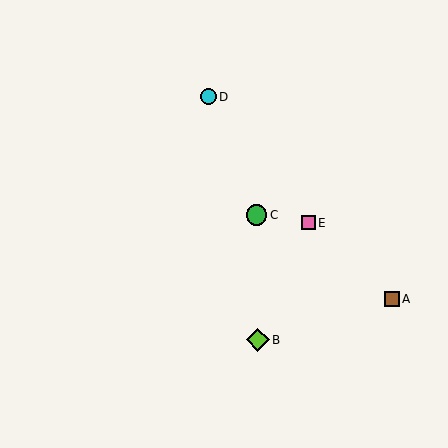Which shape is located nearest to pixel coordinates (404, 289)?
The brown square (labeled A) at (392, 299) is nearest to that location.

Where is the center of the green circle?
The center of the green circle is at (257, 215).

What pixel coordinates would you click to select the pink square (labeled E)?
Click at (308, 223) to select the pink square E.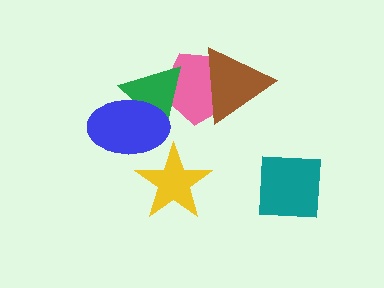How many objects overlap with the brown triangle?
1 object overlaps with the brown triangle.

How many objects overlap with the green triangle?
2 objects overlap with the green triangle.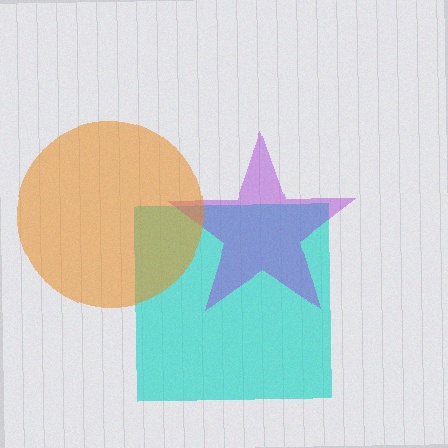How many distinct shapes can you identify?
There are 3 distinct shapes: a cyan square, a purple star, an orange circle.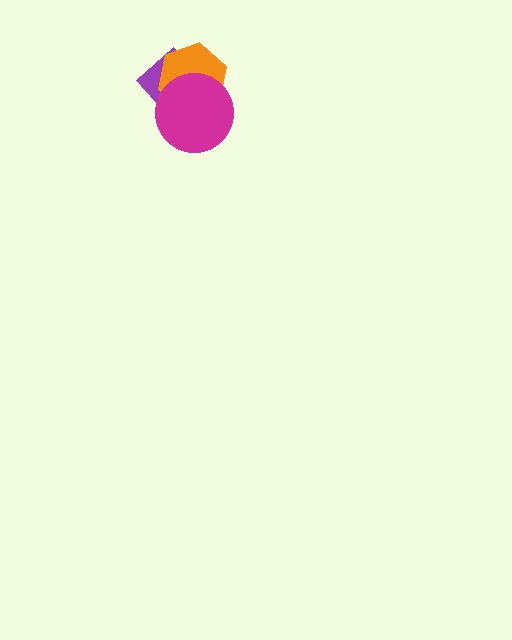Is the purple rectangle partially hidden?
Yes, it is partially covered by another shape.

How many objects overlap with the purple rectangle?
2 objects overlap with the purple rectangle.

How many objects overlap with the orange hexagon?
2 objects overlap with the orange hexagon.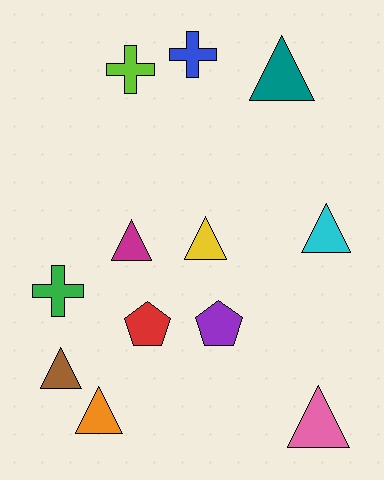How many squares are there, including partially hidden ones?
There are no squares.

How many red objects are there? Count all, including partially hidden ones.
There is 1 red object.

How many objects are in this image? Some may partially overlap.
There are 12 objects.